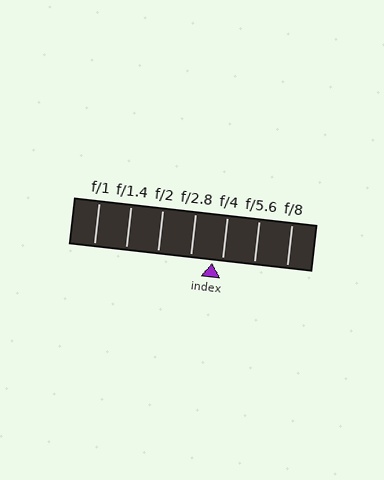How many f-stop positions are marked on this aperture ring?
There are 7 f-stop positions marked.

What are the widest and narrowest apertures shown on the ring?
The widest aperture shown is f/1 and the narrowest is f/8.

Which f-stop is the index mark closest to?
The index mark is closest to f/4.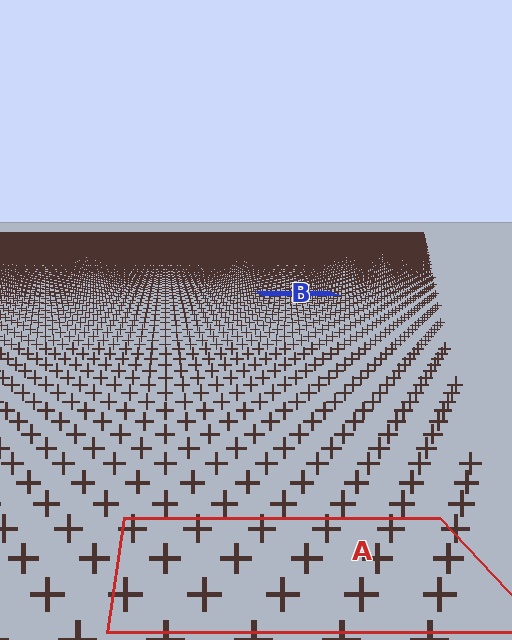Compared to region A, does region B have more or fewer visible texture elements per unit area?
Region B has more texture elements per unit area — they are packed more densely because it is farther away.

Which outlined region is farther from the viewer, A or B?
Region B is farther from the viewer — the texture elements inside it appear smaller and more densely packed.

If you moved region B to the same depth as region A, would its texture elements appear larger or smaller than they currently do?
They would appear larger. At a closer depth, the same texture elements are projected at a bigger on-screen size.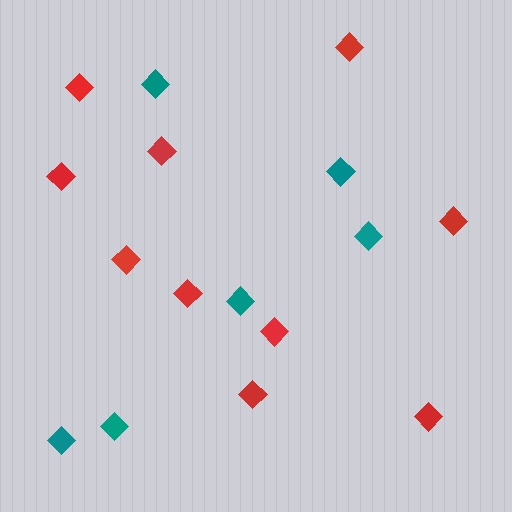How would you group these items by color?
There are 2 groups: one group of teal diamonds (6) and one group of red diamonds (10).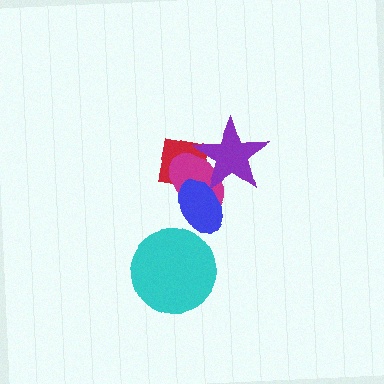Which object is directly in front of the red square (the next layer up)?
The magenta ellipse is directly in front of the red square.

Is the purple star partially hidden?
Yes, it is partially covered by another shape.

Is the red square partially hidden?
Yes, it is partially covered by another shape.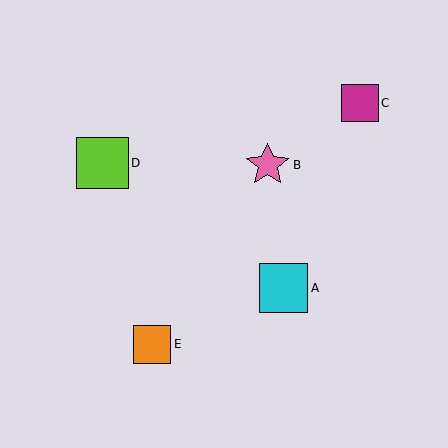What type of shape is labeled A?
Shape A is a cyan square.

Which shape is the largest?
The lime square (labeled D) is the largest.